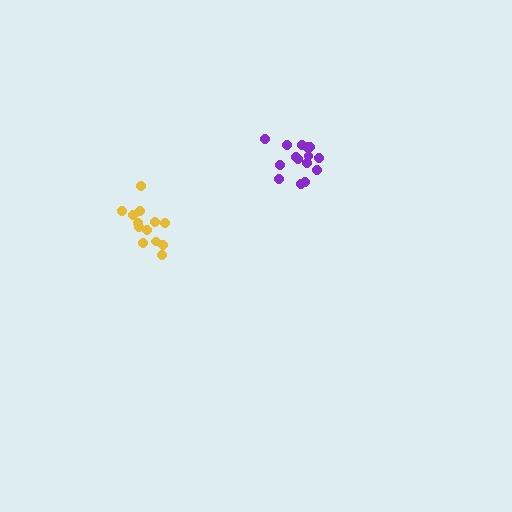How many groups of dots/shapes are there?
There are 2 groups.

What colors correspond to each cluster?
The clusters are colored: purple, yellow.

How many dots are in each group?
Group 1: 15 dots, Group 2: 13 dots (28 total).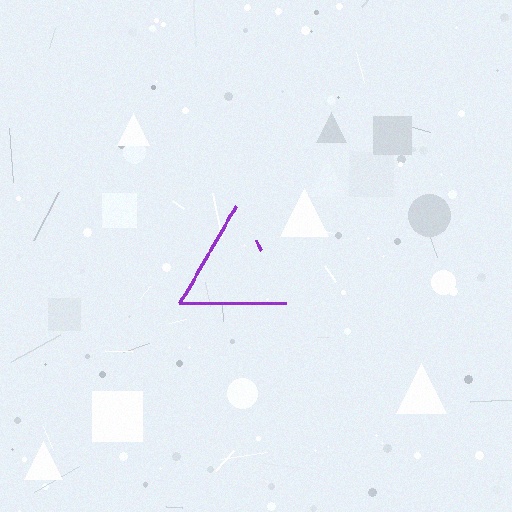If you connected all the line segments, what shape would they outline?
They would outline a triangle.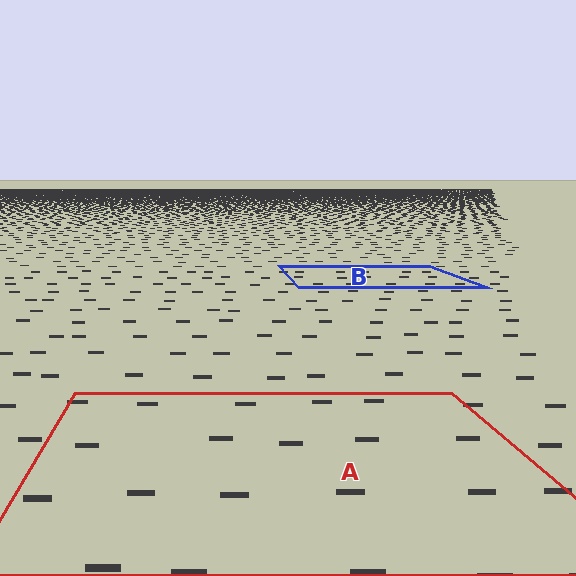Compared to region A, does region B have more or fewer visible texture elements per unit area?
Region B has more texture elements per unit area — they are packed more densely because it is farther away.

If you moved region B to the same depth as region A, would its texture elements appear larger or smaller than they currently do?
They would appear larger. At a closer depth, the same texture elements are projected at a bigger on-screen size.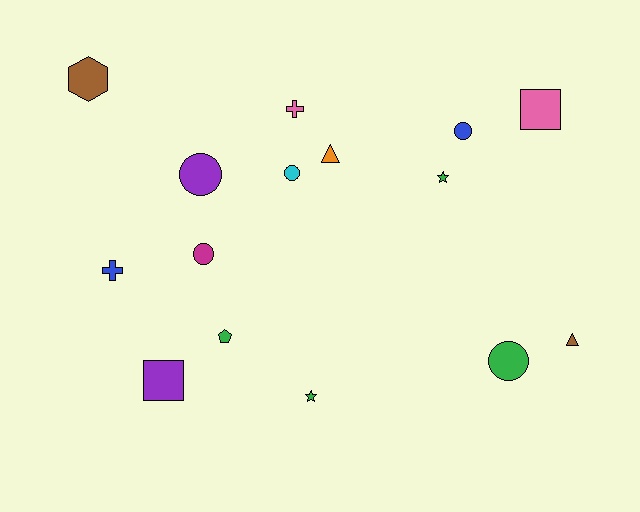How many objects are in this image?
There are 15 objects.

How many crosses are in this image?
There are 2 crosses.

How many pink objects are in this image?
There are 2 pink objects.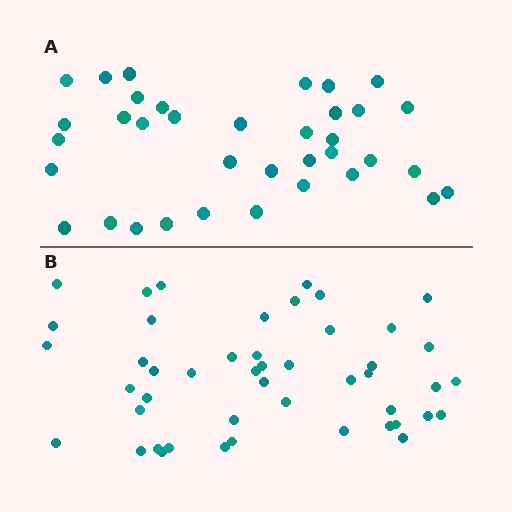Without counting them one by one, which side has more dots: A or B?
Region B (the bottom region) has more dots.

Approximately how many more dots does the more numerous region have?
Region B has roughly 12 or so more dots than region A.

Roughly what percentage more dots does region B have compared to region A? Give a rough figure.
About 30% more.